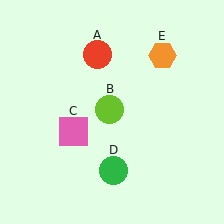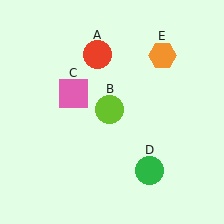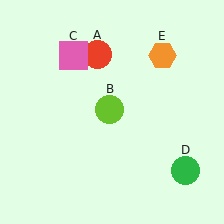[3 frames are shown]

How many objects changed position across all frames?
2 objects changed position: pink square (object C), green circle (object D).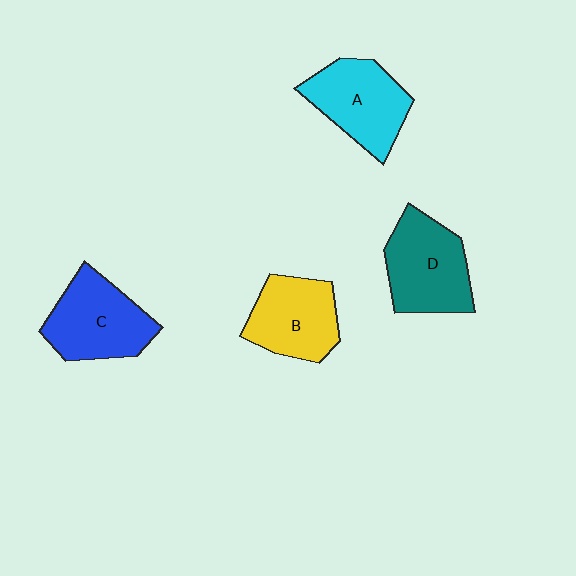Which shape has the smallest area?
Shape B (yellow).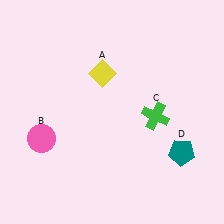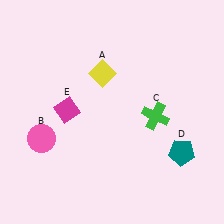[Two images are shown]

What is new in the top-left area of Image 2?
A magenta diamond (E) was added in the top-left area of Image 2.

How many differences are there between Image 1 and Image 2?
There is 1 difference between the two images.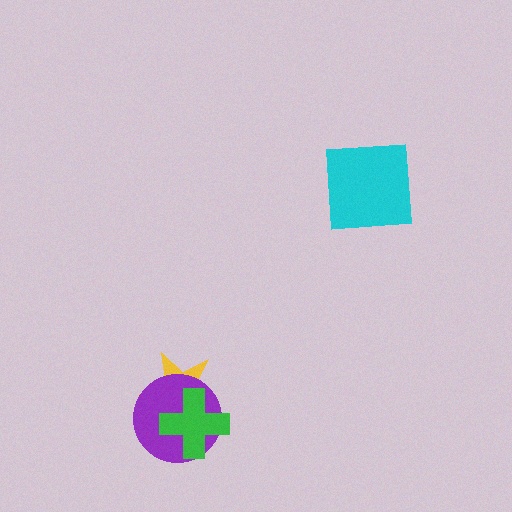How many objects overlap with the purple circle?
2 objects overlap with the purple circle.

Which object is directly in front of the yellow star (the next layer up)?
The purple circle is directly in front of the yellow star.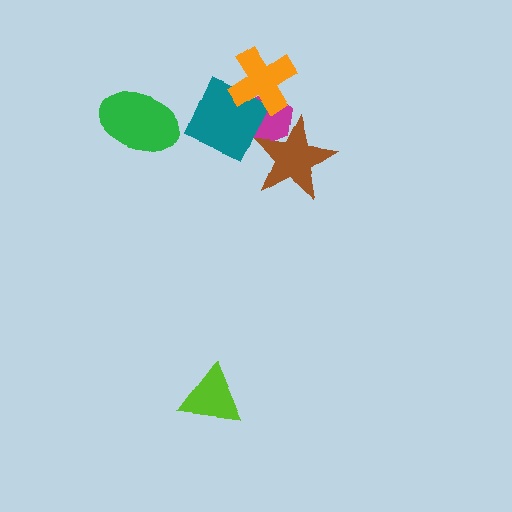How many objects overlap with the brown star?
2 objects overlap with the brown star.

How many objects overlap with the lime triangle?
0 objects overlap with the lime triangle.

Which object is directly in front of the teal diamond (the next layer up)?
The orange cross is directly in front of the teal diamond.